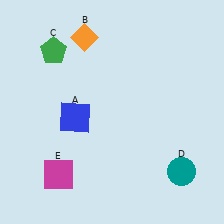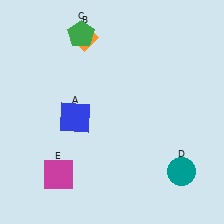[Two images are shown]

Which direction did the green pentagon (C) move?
The green pentagon (C) moved right.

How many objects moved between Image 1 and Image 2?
1 object moved between the two images.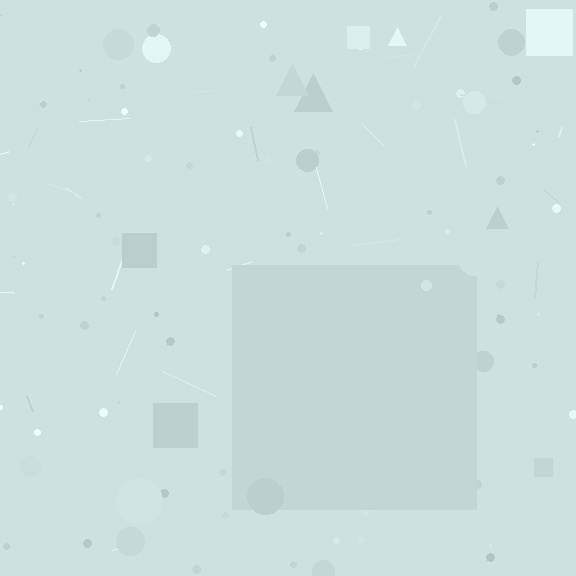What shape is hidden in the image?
A square is hidden in the image.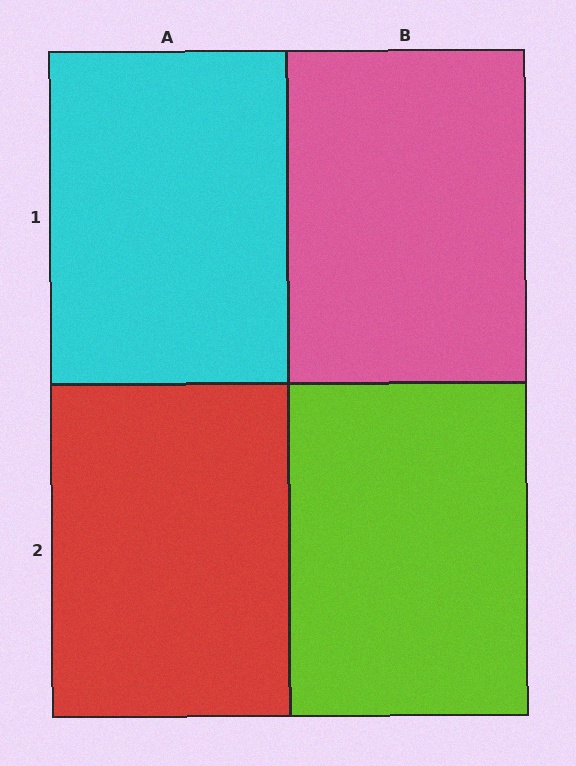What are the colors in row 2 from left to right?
Red, lime.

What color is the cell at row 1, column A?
Cyan.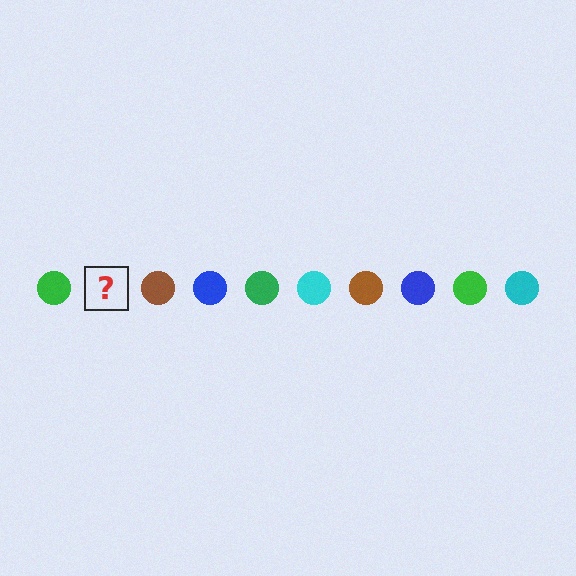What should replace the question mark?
The question mark should be replaced with a cyan circle.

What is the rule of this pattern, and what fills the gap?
The rule is that the pattern cycles through green, cyan, brown, blue circles. The gap should be filled with a cyan circle.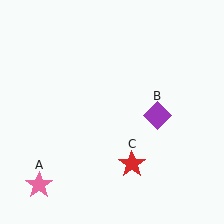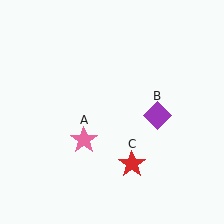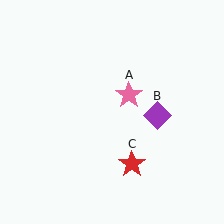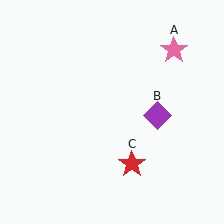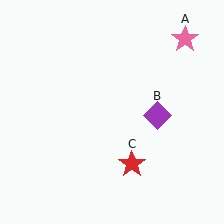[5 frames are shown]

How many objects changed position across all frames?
1 object changed position: pink star (object A).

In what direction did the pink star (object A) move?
The pink star (object A) moved up and to the right.